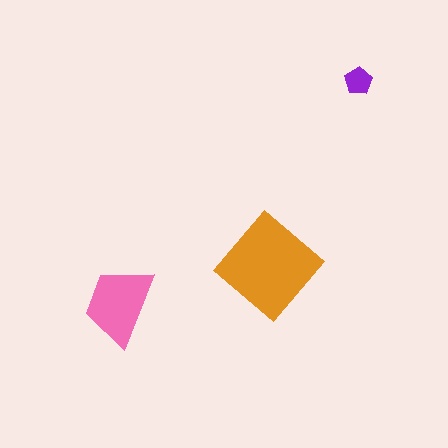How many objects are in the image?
There are 3 objects in the image.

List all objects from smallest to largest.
The purple pentagon, the pink trapezoid, the orange diamond.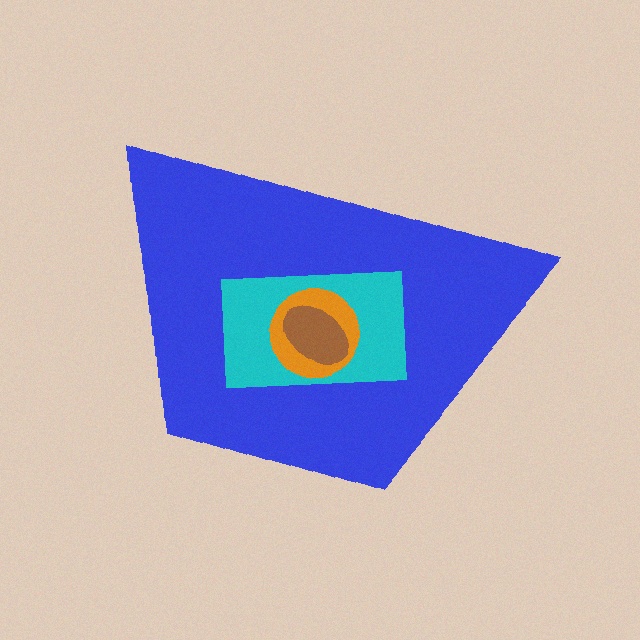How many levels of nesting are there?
4.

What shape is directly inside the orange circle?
The brown ellipse.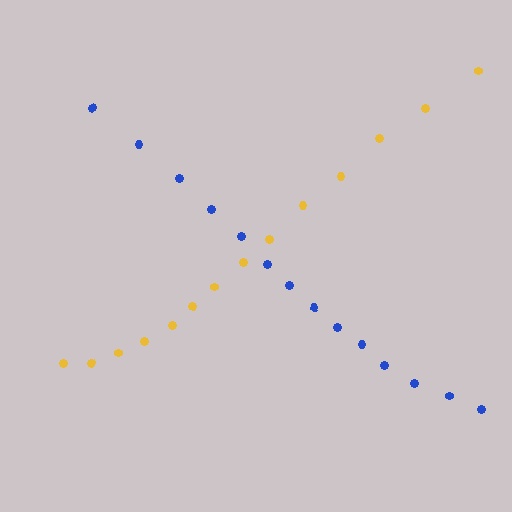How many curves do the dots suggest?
There are 2 distinct paths.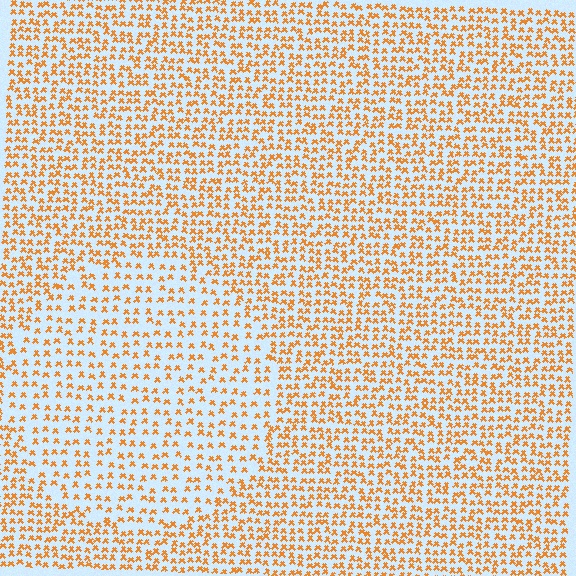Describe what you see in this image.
The image contains small orange elements arranged at two different densities. A circle-shaped region is visible where the elements are less densely packed than the surrounding area.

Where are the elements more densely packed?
The elements are more densely packed outside the circle boundary.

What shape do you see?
I see a circle.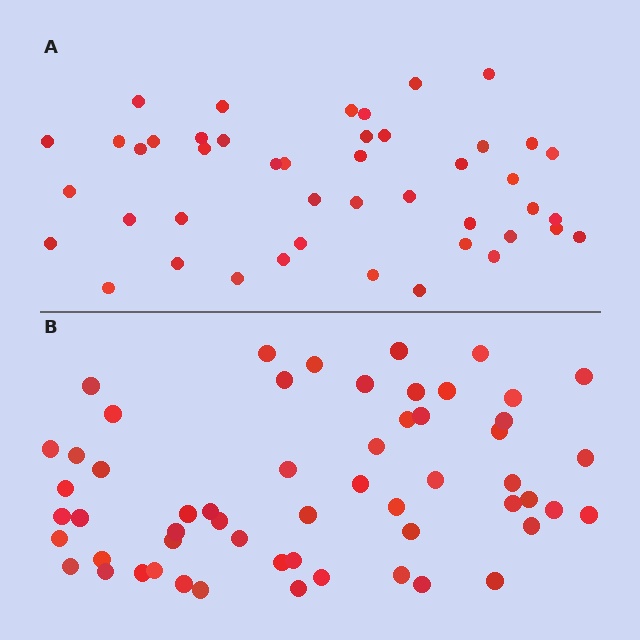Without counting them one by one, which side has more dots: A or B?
Region B (the bottom region) has more dots.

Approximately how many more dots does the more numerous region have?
Region B has roughly 12 or so more dots than region A.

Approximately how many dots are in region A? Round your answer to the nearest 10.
About 40 dots. (The exact count is 45, which rounds to 40.)